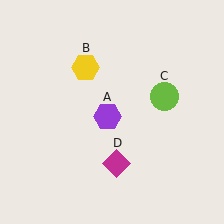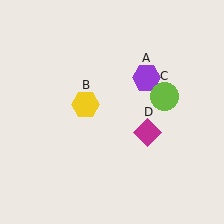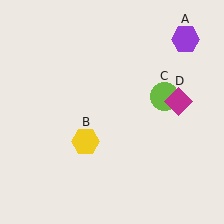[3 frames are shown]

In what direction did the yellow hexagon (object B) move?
The yellow hexagon (object B) moved down.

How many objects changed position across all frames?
3 objects changed position: purple hexagon (object A), yellow hexagon (object B), magenta diamond (object D).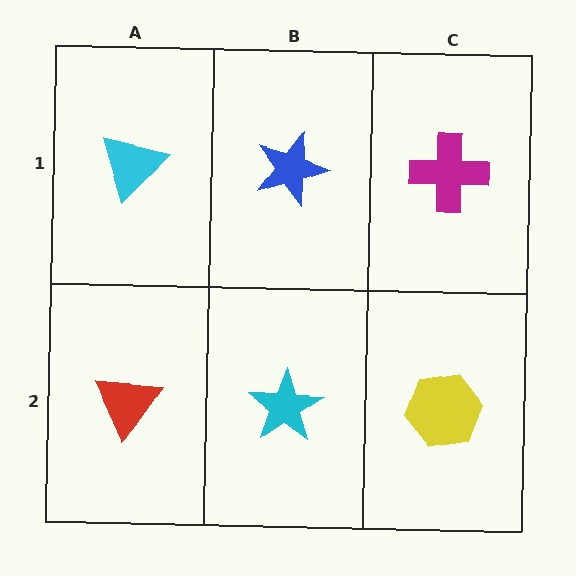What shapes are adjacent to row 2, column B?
A blue star (row 1, column B), a red triangle (row 2, column A), a yellow hexagon (row 2, column C).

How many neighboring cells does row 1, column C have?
2.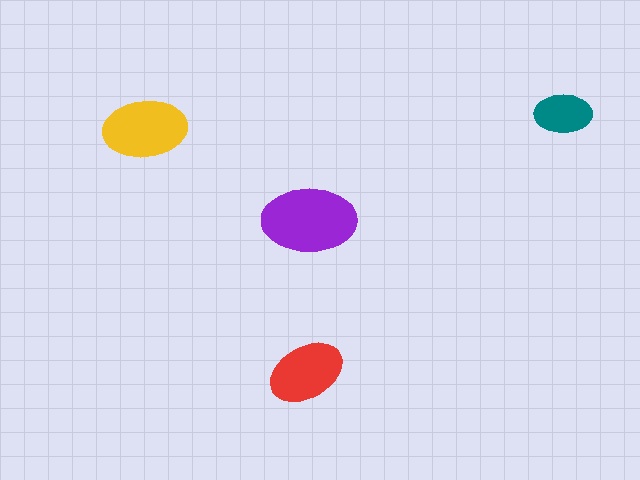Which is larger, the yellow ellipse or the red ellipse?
The yellow one.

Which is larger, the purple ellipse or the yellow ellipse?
The purple one.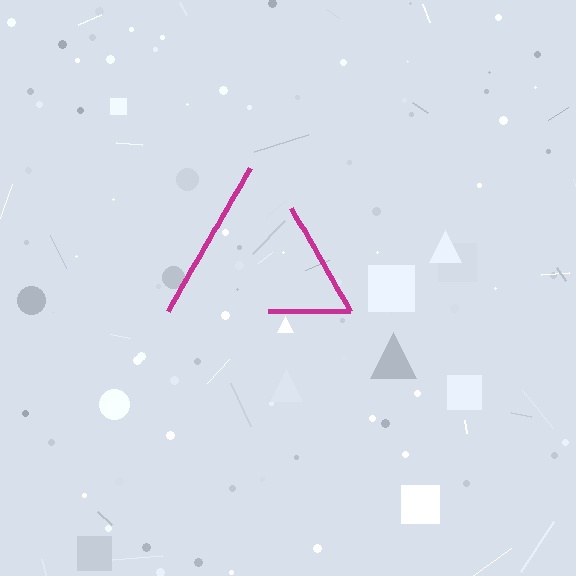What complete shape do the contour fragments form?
The contour fragments form a triangle.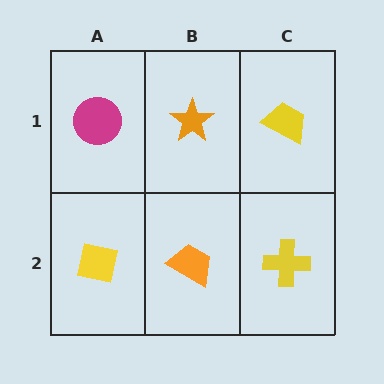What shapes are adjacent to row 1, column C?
A yellow cross (row 2, column C), an orange star (row 1, column B).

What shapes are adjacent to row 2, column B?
An orange star (row 1, column B), a yellow square (row 2, column A), a yellow cross (row 2, column C).